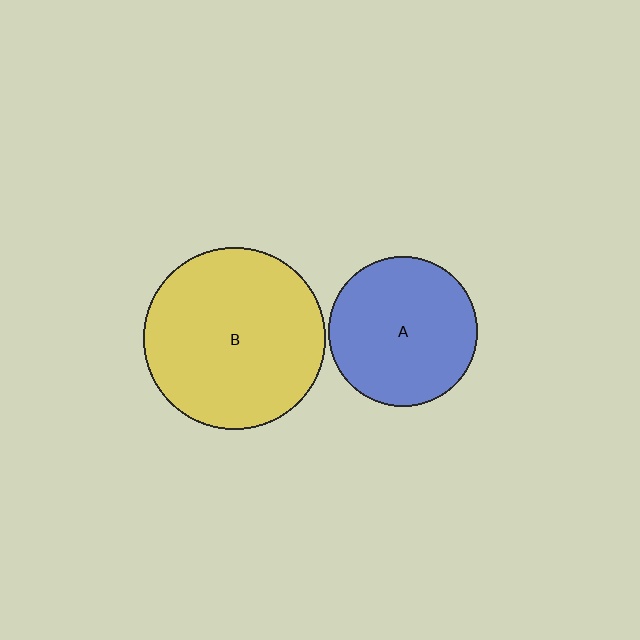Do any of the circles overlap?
No, none of the circles overlap.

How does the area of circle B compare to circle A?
Approximately 1.5 times.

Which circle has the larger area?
Circle B (yellow).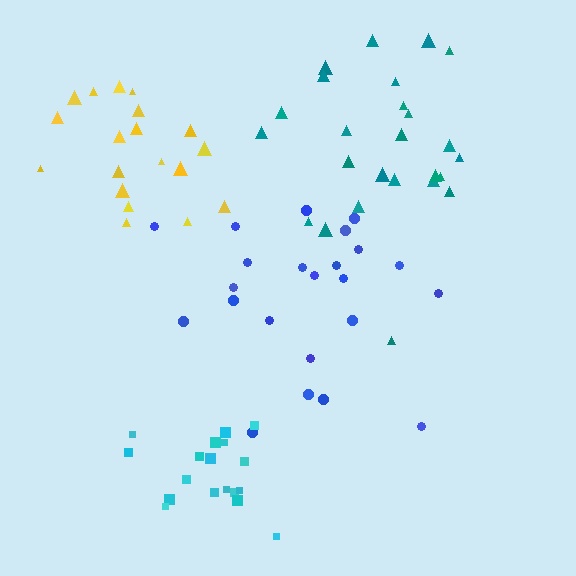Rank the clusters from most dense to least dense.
cyan, teal, yellow, blue.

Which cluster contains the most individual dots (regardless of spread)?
Teal (25).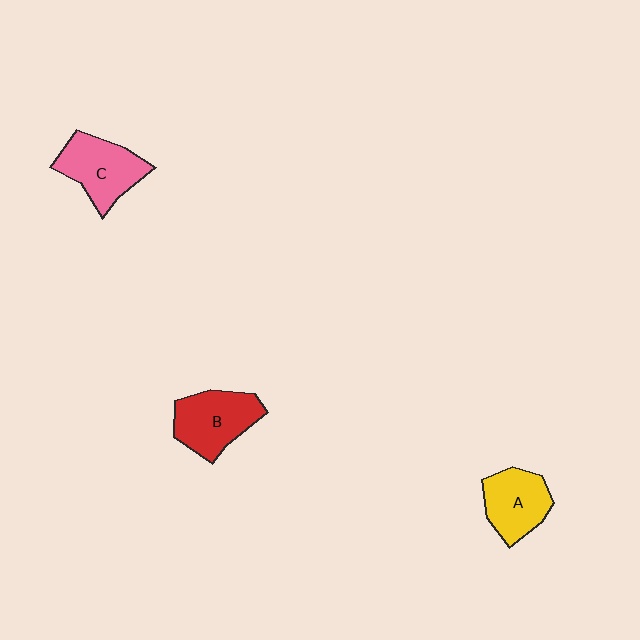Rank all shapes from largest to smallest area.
From largest to smallest: B (red), C (pink), A (yellow).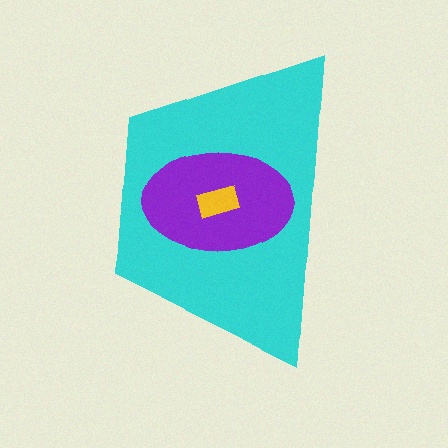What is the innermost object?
The yellow rectangle.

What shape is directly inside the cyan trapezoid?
The purple ellipse.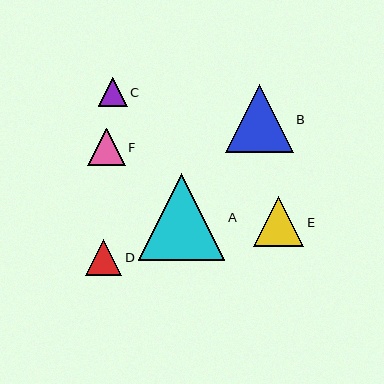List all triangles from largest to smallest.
From largest to smallest: A, B, E, F, D, C.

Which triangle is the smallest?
Triangle C is the smallest with a size of approximately 29 pixels.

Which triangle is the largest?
Triangle A is the largest with a size of approximately 87 pixels.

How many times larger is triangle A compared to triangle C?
Triangle A is approximately 3.0 times the size of triangle C.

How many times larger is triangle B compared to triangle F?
Triangle B is approximately 1.8 times the size of triangle F.